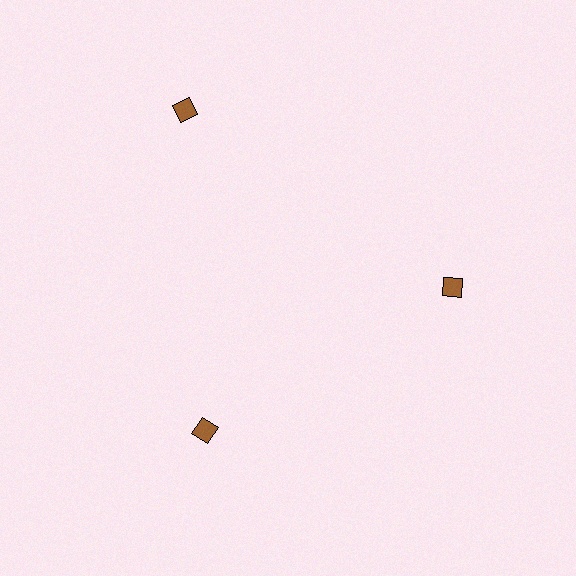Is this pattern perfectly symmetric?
No. The 3 brown diamonds are arranged in a ring, but one element near the 11 o'clock position is pushed outward from the center, breaking the 3-fold rotational symmetry.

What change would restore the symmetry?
The symmetry would be restored by moving it inward, back onto the ring so that all 3 diamonds sit at equal angles and equal distance from the center.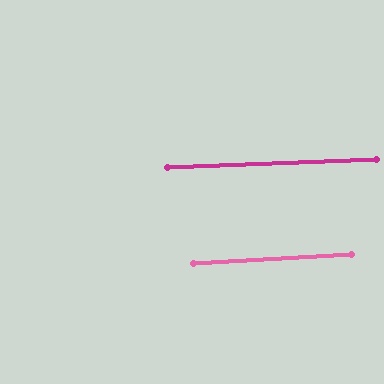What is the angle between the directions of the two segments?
Approximately 1 degree.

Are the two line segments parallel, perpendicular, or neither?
Parallel — their directions differ by only 1.3°.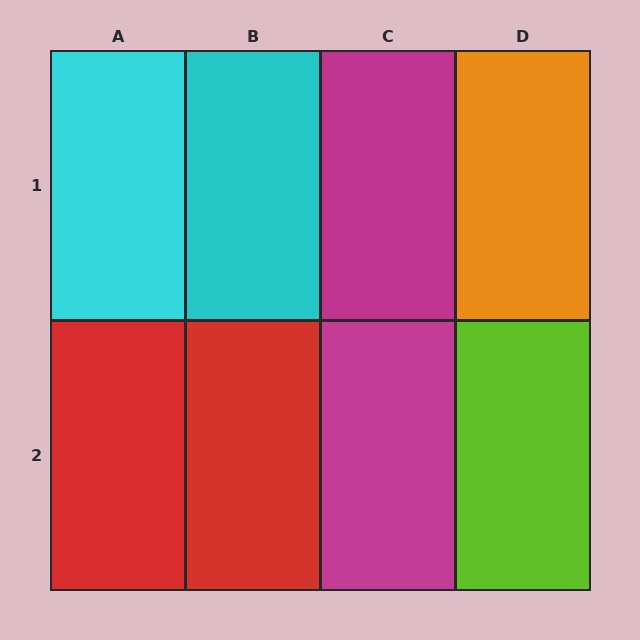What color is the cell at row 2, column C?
Magenta.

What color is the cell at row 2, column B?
Red.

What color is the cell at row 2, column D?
Lime.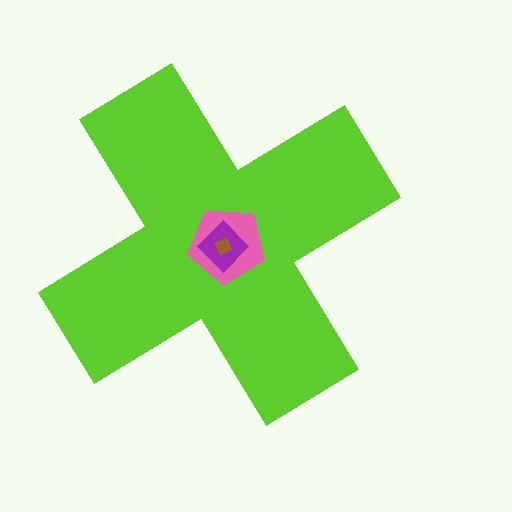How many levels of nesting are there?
4.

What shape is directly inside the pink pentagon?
The purple diamond.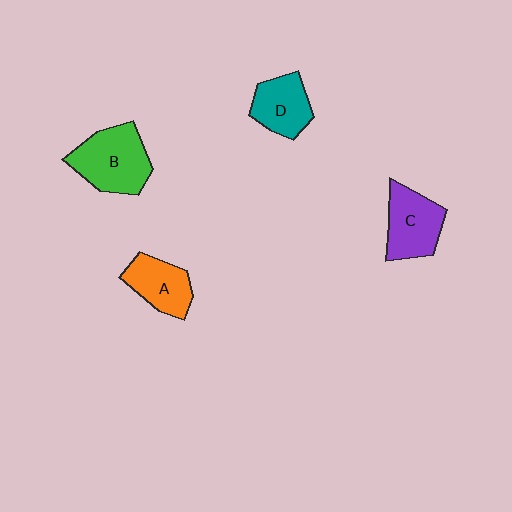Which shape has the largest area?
Shape B (green).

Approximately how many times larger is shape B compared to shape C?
Approximately 1.2 times.